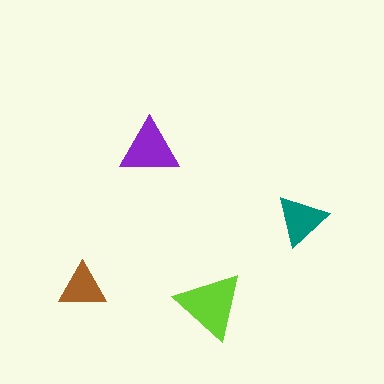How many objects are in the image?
There are 4 objects in the image.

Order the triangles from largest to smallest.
the lime one, the purple one, the teal one, the brown one.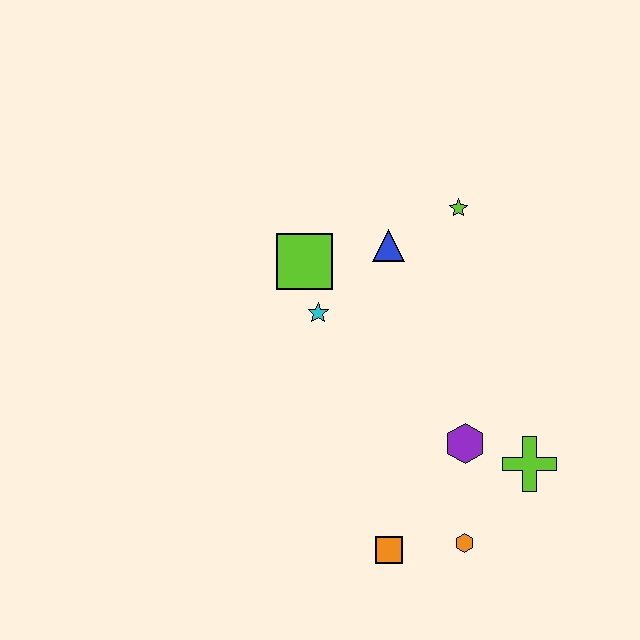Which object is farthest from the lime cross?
The lime square is farthest from the lime cross.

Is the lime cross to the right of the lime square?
Yes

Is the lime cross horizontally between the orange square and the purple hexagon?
No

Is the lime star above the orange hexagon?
Yes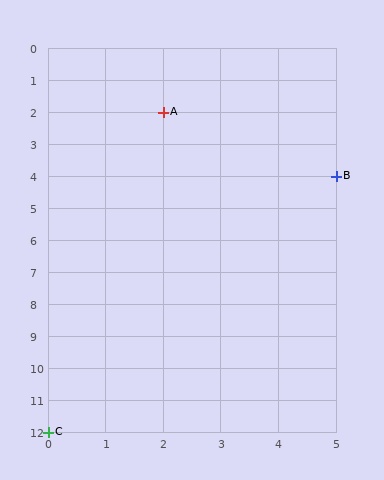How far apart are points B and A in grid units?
Points B and A are 3 columns and 2 rows apart (about 3.6 grid units diagonally).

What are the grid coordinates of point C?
Point C is at grid coordinates (0, 12).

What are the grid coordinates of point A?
Point A is at grid coordinates (2, 2).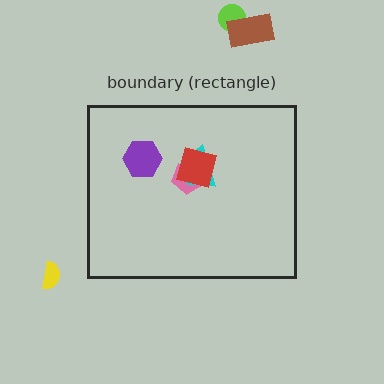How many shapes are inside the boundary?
4 inside, 3 outside.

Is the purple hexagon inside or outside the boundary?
Inside.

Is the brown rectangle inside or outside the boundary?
Outside.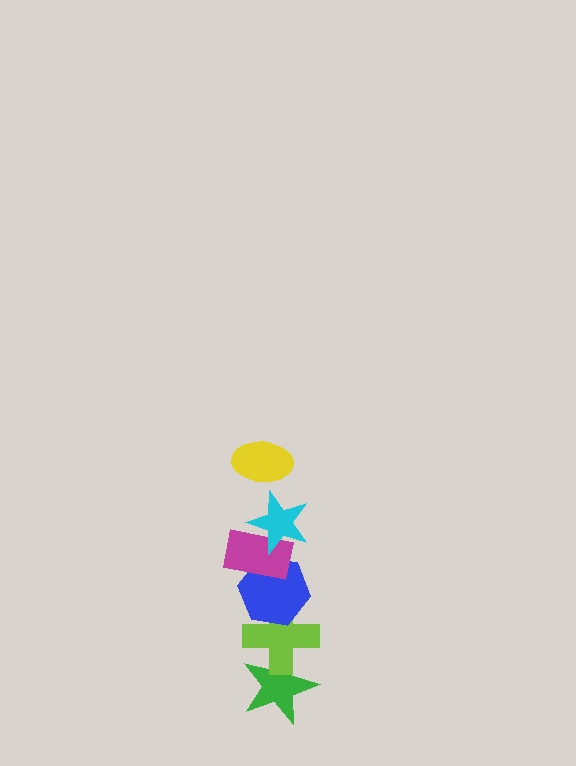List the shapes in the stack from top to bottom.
From top to bottom: the yellow ellipse, the cyan star, the magenta rectangle, the blue hexagon, the lime cross, the green star.